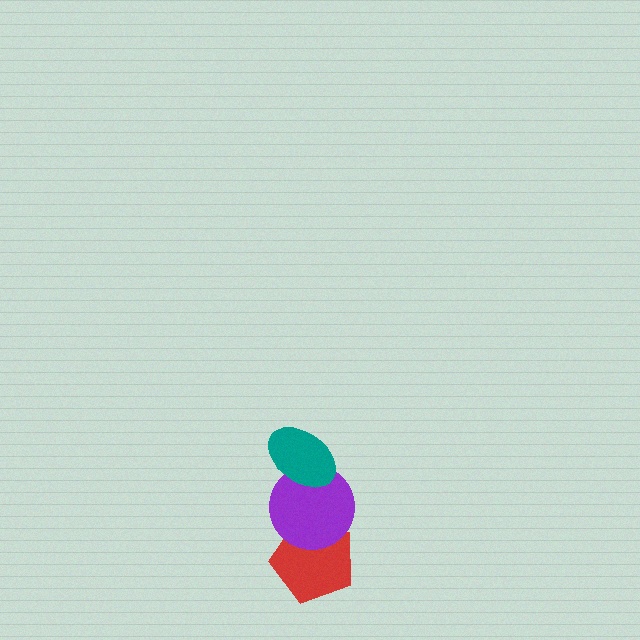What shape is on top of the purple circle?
The teal ellipse is on top of the purple circle.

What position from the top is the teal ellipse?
The teal ellipse is 1st from the top.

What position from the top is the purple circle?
The purple circle is 2nd from the top.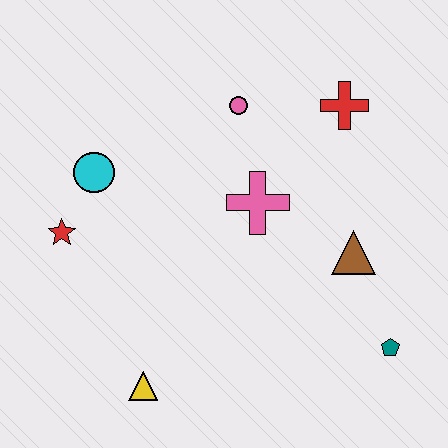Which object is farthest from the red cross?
The yellow triangle is farthest from the red cross.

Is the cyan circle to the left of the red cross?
Yes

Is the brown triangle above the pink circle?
No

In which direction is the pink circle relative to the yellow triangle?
The pink circle is above the yellow triangle.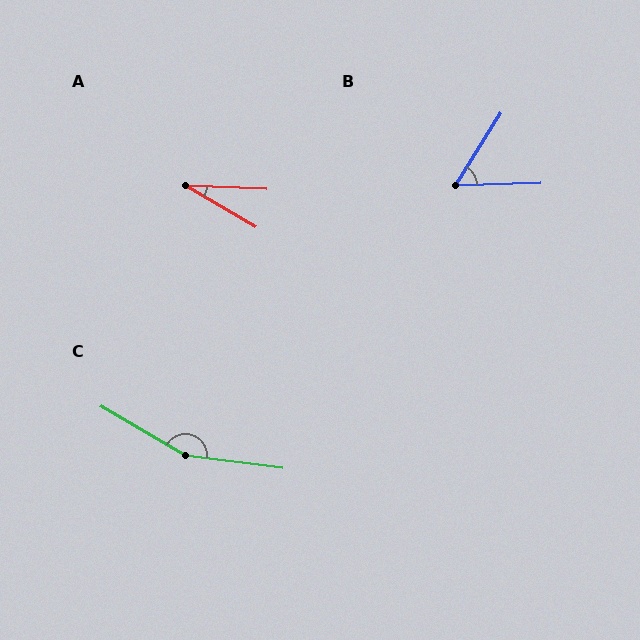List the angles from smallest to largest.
A (28°), B (56°), C (157°).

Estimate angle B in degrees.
Approximately 56 degrees.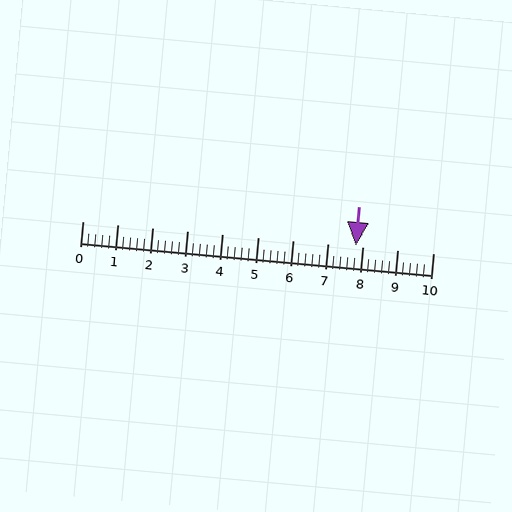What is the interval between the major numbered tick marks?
The major tick marks are spaced 1 units apart.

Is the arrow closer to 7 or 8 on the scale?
The arrow is closer to 8.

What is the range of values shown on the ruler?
The ruler shows values from 0 to 10.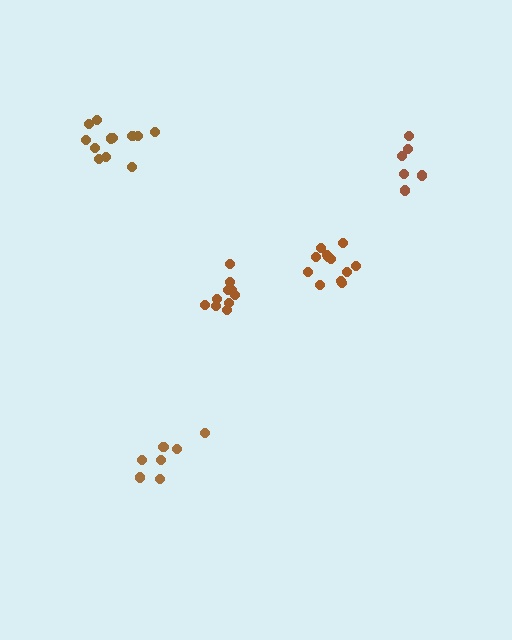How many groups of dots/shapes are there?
There are 5 groups.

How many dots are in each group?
Group 1: 6 dots, Group 2: 12 dots, Group 3: 12 dots, Group 4: 10 dots, Group 5: 7 dots (47 total).